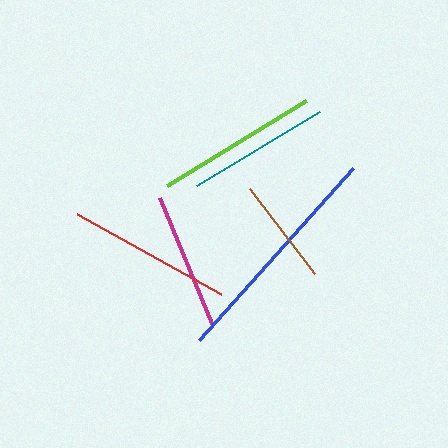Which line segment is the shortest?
The brown line is the shortest at approximately 108 pixels.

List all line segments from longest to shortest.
From longest to shortest: blue, red, lime, teal, magenta, brown.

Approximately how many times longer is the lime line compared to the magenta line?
The lime line is approximately 1.2 times the length of the magenta line.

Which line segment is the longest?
The blue line is the longest at approximately 231 pixels.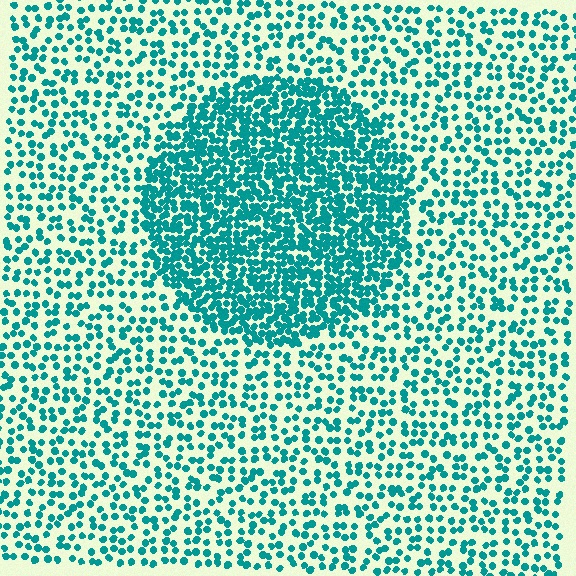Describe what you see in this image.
The image contains small teal elements arranged at two different densities. A circle-shaped region is visible where the elements are more densely packed than the surrounding area.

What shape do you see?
I see a circle.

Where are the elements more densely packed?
The elements are more densely packed inside the circle boundary.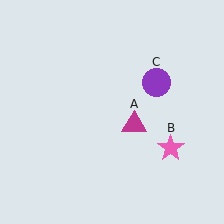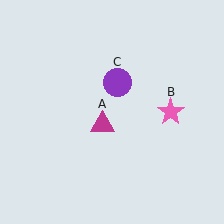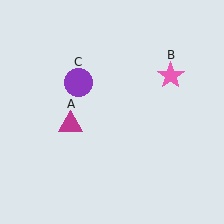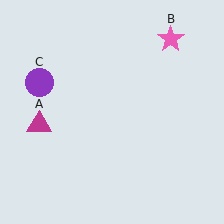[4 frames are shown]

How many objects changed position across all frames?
3 objects changed position: magenta triangle (object A), pink star (object B), purple circle (object C).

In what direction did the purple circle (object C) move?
The purple circle (object C) moved left.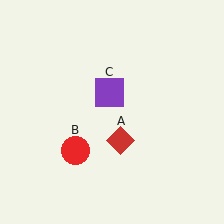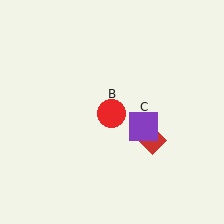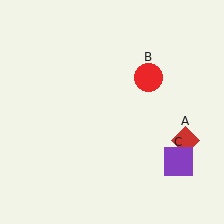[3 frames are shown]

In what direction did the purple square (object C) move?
The purple square (object C) moved down and to the right.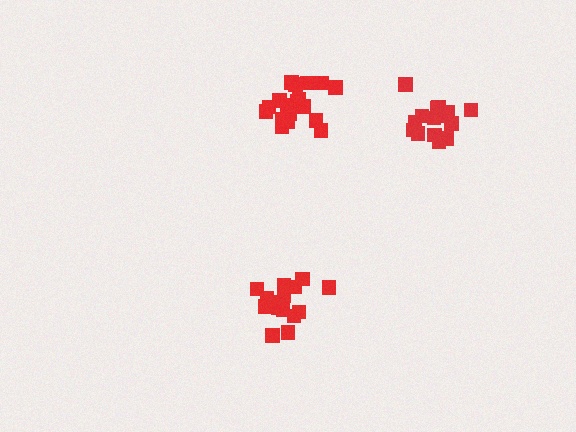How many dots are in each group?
Group 1: 15 dots, Group 2: 16 dots, Group 3: 19 dots (50 total).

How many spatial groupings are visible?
There are 3 spatial groupings.